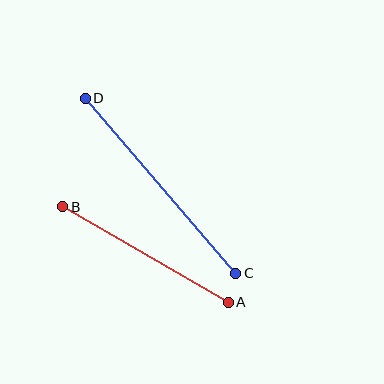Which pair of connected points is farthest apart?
Points C and D are farthest apart.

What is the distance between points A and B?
The distance is approximately 191 pixels.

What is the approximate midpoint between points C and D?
The midpoint is at approximately (161, 186) pixels.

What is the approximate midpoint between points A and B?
The midpoint is at approximately (145, 255) pixels.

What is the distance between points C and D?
The distance is approximately 231 pixels.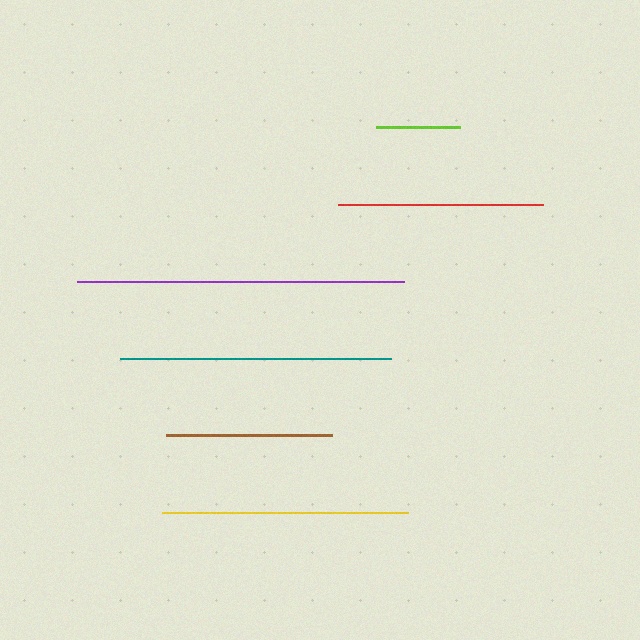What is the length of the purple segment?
The purple segment is approximately 326 pixels long.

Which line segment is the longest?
The purple line is the longest at approximately 326 pixels.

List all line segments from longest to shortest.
From longest to shortest: purple, teal, yellow, red, brown, lime.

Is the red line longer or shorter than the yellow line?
The yellow line is longer than the red line.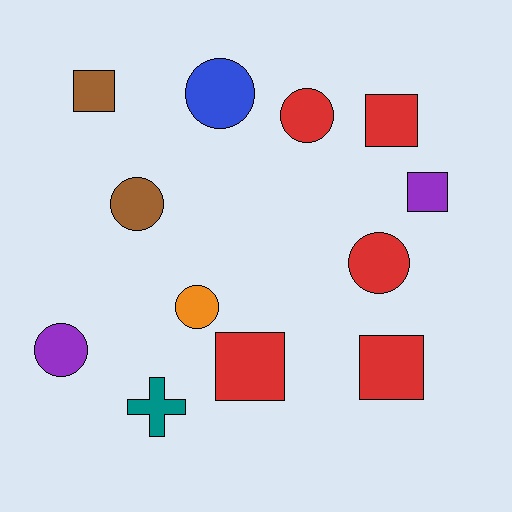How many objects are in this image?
There are 12 objects.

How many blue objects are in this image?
There is 1 blue object.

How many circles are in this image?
There are 6 circles.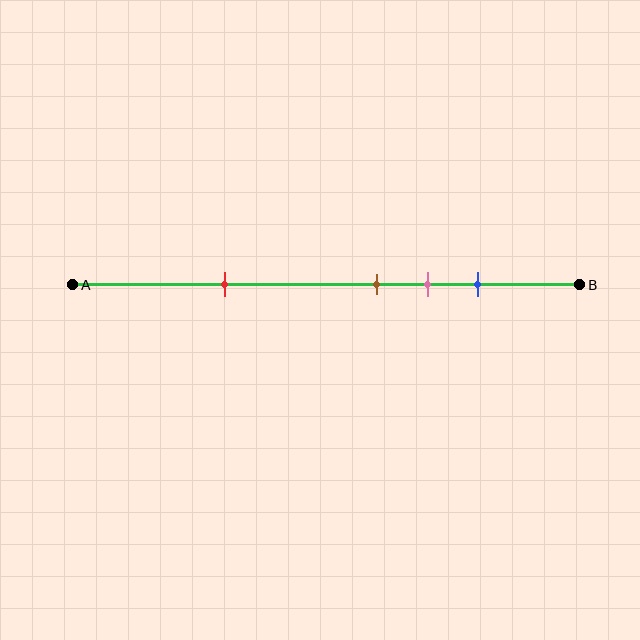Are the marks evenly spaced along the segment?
No, the marks are not evenly spaced.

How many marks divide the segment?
There are 4 marks dividing the segment.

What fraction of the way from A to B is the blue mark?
The blue mark is approximately 80% (0.8) of the way from A to B.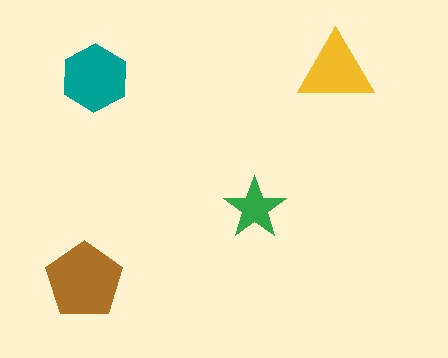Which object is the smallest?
The green star.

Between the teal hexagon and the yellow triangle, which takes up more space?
The teal hexagon.